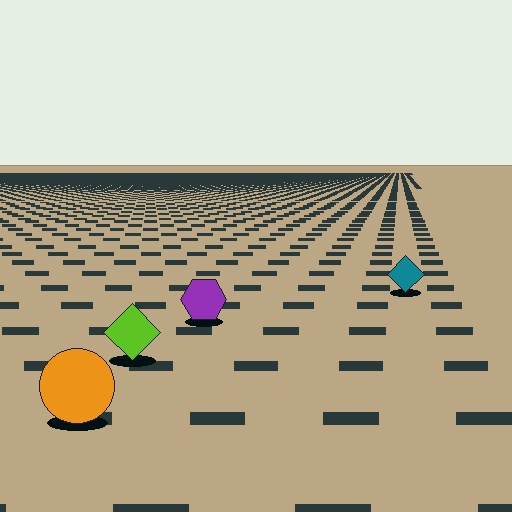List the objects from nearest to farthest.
From nearest to farthest: the orange circle, the lime diamond, the purple hexagon, the teal diamond.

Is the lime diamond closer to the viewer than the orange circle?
No. The orange circle is closer — you can tell from the texture gradient: the ground texture is coarser near it.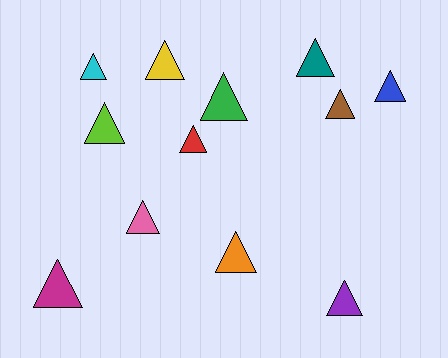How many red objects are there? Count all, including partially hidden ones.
There is 1 red object.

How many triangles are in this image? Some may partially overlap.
There are 12 triangles.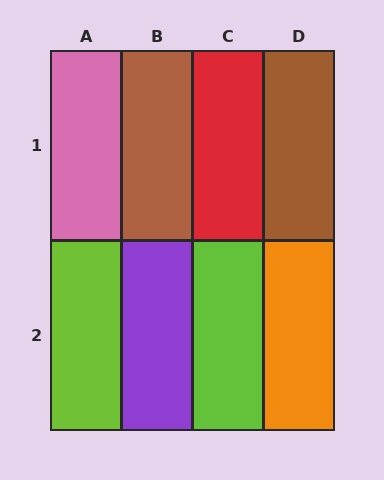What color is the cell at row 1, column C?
Red.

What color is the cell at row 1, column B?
Brown.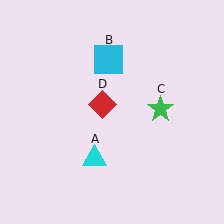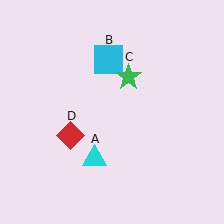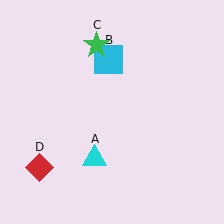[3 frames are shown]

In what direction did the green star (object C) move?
The green star (object C) moved up and to the left.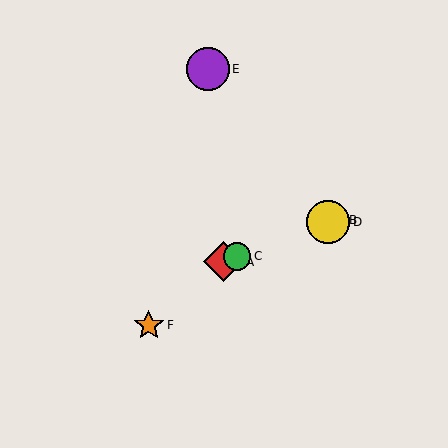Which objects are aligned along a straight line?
Objects A, B, C, D are aligned along a straight line.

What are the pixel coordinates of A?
Object A is at (223, 262).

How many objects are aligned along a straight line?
4 objects (A, B, C, D) are aligned along a straight line.